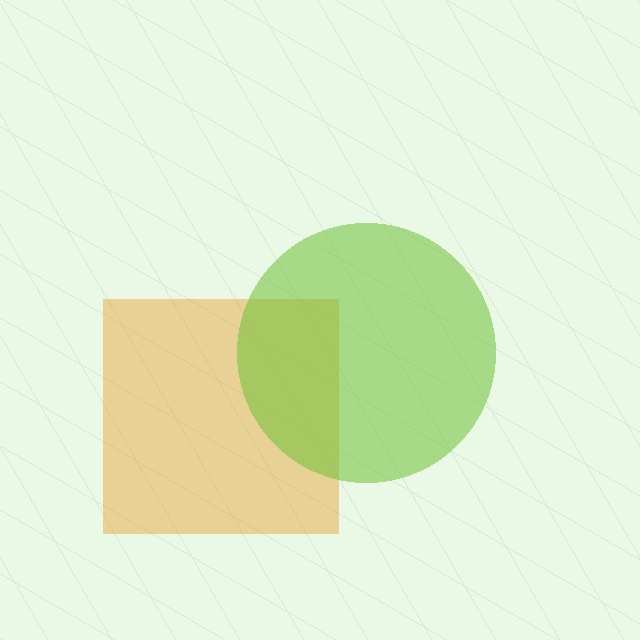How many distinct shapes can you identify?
There are 2 distinct shapes: an orange square, a lime circle.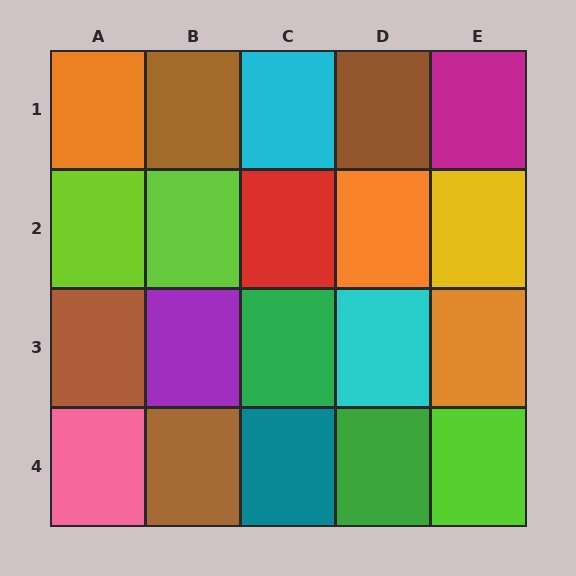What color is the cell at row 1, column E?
Magenta.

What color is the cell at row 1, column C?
Cyan.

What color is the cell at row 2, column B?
Lime.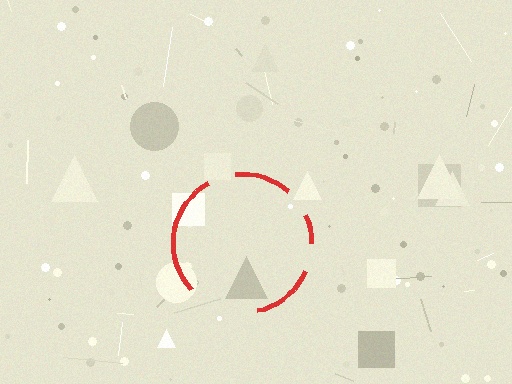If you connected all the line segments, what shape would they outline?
They would outline a circle.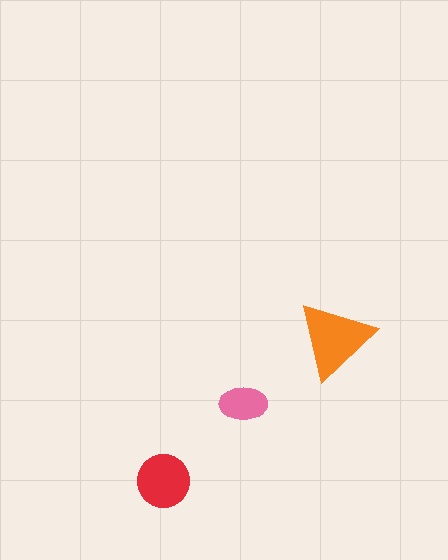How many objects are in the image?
There are 3 objects in the image.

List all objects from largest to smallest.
The orange triangle, the red circle, the pink ellipse.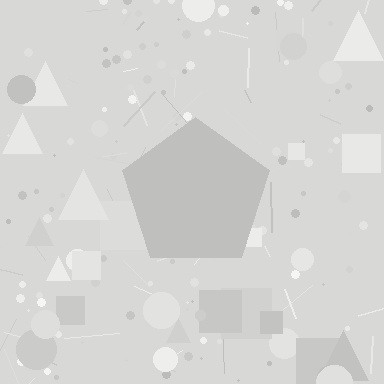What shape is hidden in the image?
A pentagon is hidden in the image.